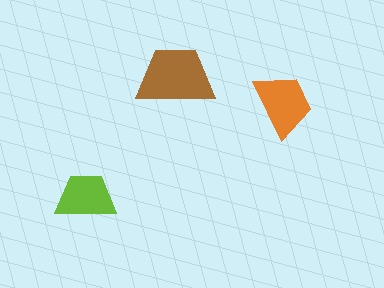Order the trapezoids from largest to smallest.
the brown one, the orange one, the lime one.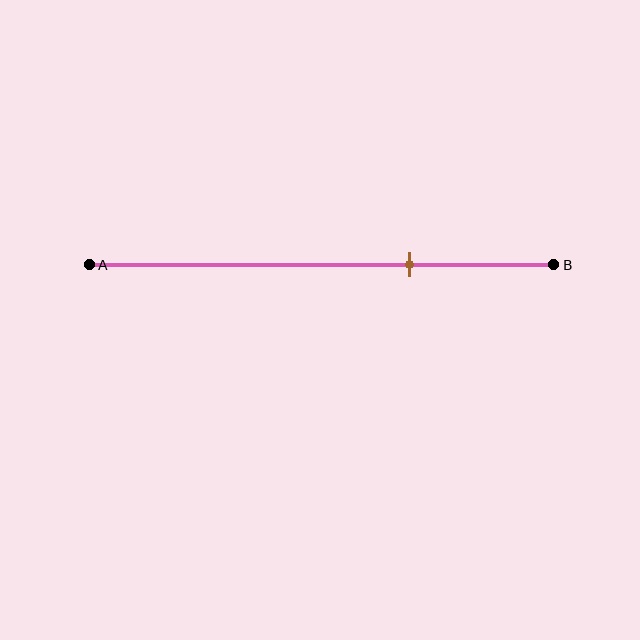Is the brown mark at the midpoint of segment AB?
No, the mark is at about 70% from A, not at the 50% midpoint.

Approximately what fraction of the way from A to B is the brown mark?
The brown mark is approximately 70% of the way from A to B.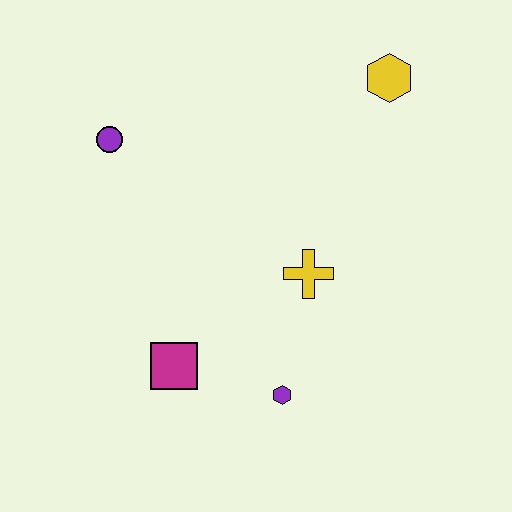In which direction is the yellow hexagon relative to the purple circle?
The yellow hexagon is to the right of the purple circle.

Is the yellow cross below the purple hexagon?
No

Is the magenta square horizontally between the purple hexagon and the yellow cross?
No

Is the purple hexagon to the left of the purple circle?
No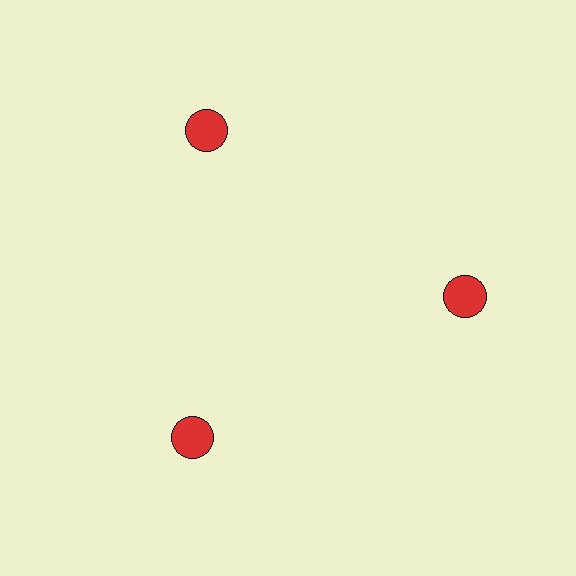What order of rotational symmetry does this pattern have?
This pattern has 3-fold rotational symmetry.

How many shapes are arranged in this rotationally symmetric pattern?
There are 3 shapes, arranged in 3 groups of 1.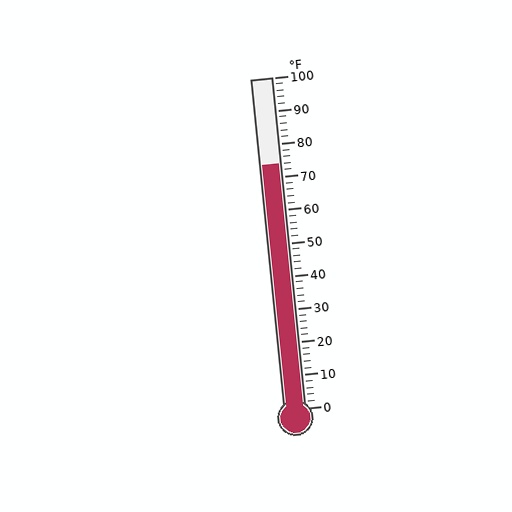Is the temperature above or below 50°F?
The temperature is above 50°F.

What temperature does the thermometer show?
The thermometer shows approximately 74°F.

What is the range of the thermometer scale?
The thermometer scale ranges from 0°F to 100°F.